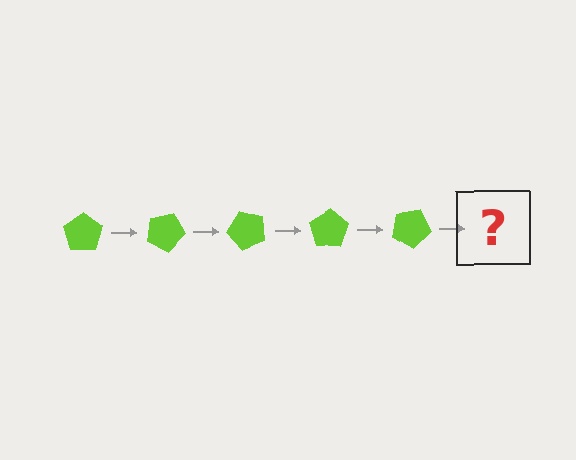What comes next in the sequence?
The next element should be a lime pentagon rotated 125 degrees.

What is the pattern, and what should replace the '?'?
The pattern is that the pentagon rotates 25 degrees each step. The '?' should be a lime pentagon rotated 125 degrees.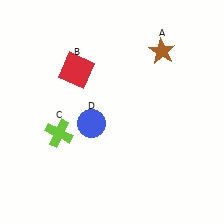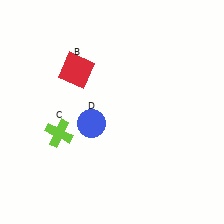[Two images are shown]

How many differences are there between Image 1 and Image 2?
There is 1 difference between the two images.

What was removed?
The brown star (A) was removed in Image 2.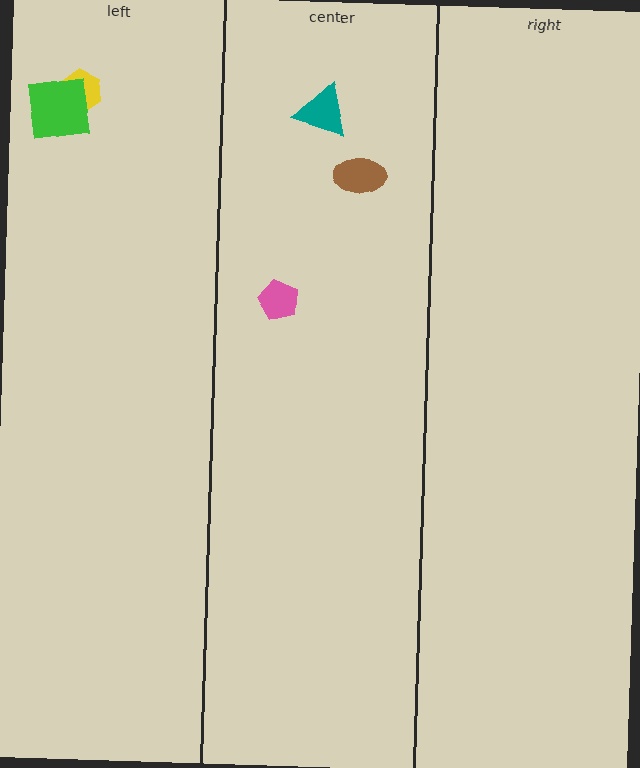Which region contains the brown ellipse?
The center region.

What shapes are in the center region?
The pink pentagon, the brown ellipse, the teal triangle.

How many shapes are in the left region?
2.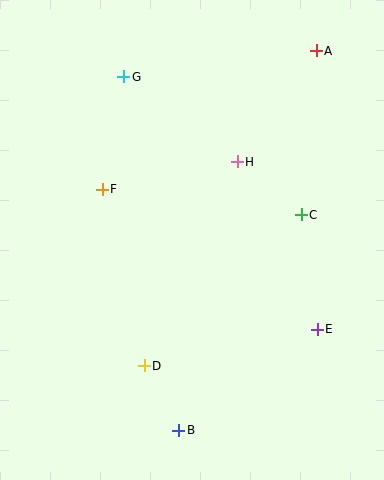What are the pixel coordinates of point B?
Point B is at (179, 430).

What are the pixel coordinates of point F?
Point F is at (102, 189).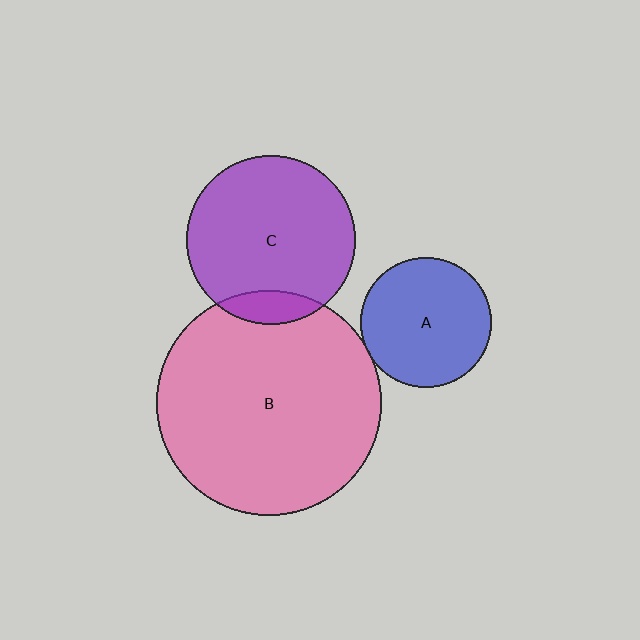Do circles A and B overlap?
Yes.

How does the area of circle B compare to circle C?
Approximately 1.8 times.